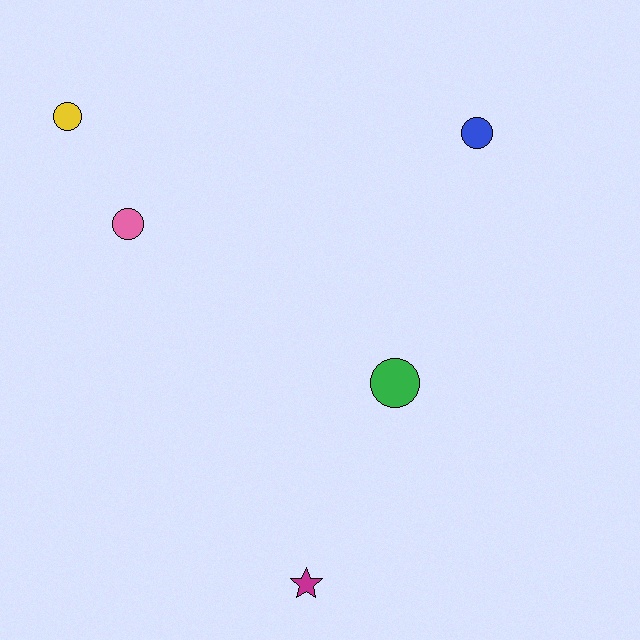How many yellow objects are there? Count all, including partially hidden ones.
There is 1 yellow object.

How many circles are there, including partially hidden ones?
There are 4 circles.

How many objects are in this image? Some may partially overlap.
There are 5 objects.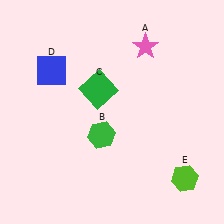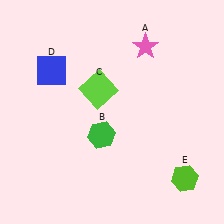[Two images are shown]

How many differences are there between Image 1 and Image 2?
There is 1 difference between the two images.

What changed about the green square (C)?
In Image 1, C is green. In Image 2, it changed to lime.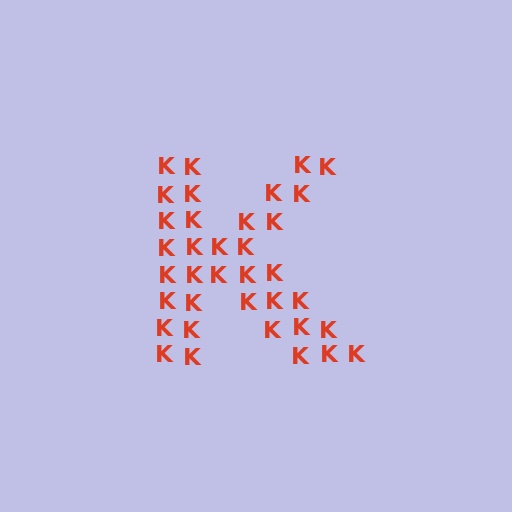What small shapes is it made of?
It is made of small letter K's.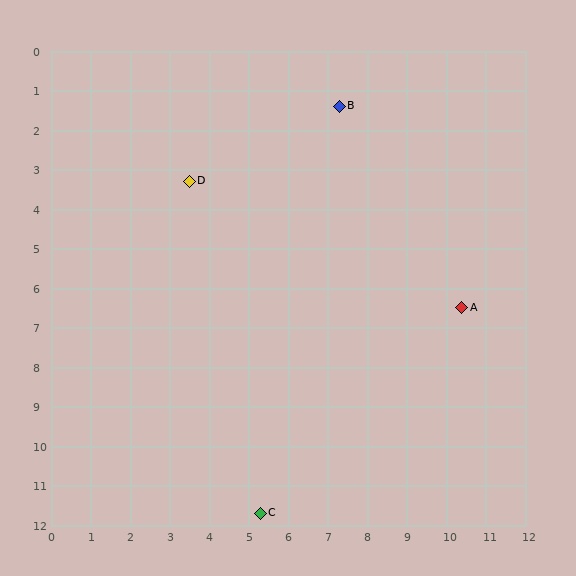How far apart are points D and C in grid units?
Points D and C are about 8.6 grid units apart.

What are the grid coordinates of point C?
Point C is at approximately (5.3, 11.7).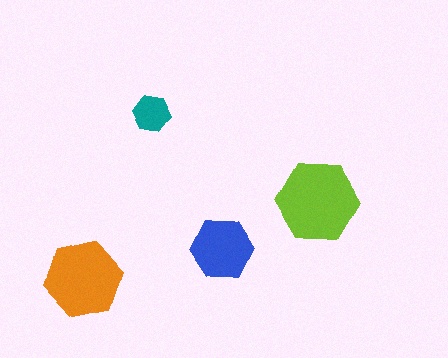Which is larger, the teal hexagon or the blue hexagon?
The blue one.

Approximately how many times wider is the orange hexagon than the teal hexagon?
About 2 times wider.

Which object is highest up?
The teal hexagon is topmost.